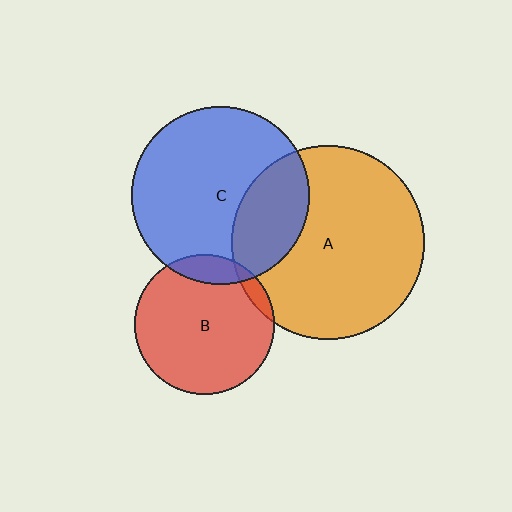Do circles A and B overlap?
Yes.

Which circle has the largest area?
Circle A (orange).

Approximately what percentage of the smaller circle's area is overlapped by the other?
Approximately 5%.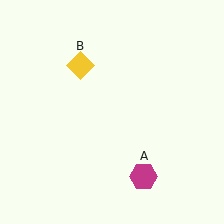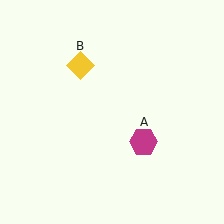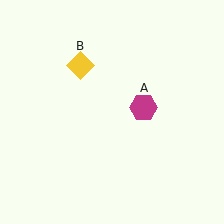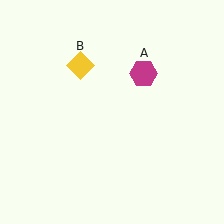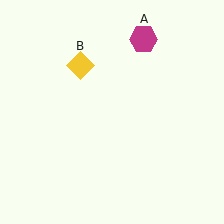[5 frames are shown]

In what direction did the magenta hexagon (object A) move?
The magenta hexagon (object A) moved up.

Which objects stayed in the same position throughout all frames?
Yellow diamond (object B) remained stationary.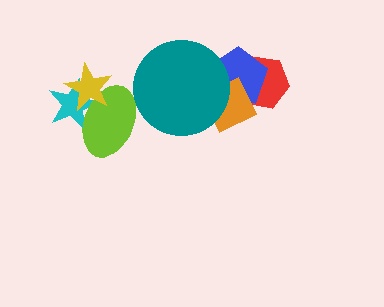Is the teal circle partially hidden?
No, no other shape covers it.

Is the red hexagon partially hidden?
Yes, it is partially covered by another shape.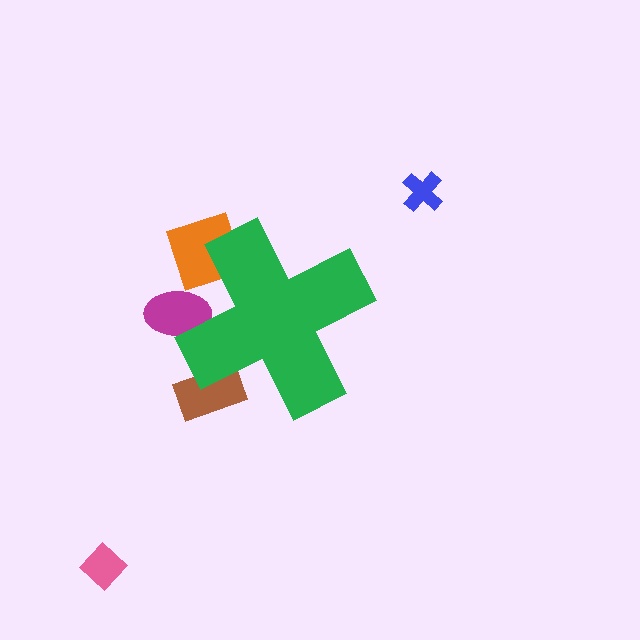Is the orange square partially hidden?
Yes, the orange square is partially hidden behind the green cross.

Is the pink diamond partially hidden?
No, the pink diamond is fully visible.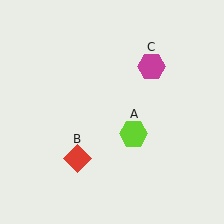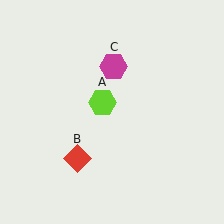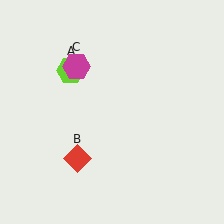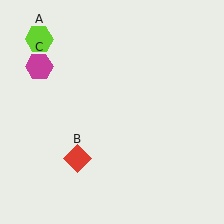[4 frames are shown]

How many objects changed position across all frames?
2 objects changed position: lime hexagon (object A), magenta hexagon (object C).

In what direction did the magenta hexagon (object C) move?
The magenta hexagon (object C) moved left.